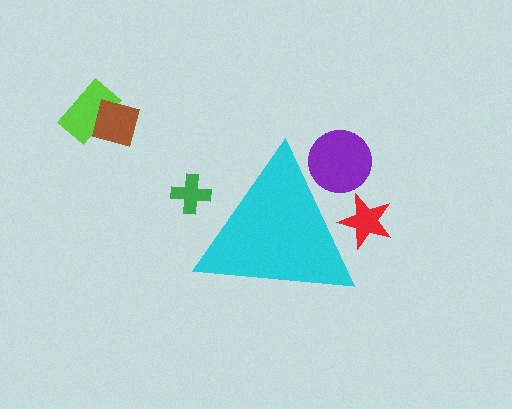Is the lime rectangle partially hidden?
No, the lime rectangle is fully visible.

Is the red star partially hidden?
Yes, the red star is partially hidden behind the cyan triangle.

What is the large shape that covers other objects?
A cyan triangle.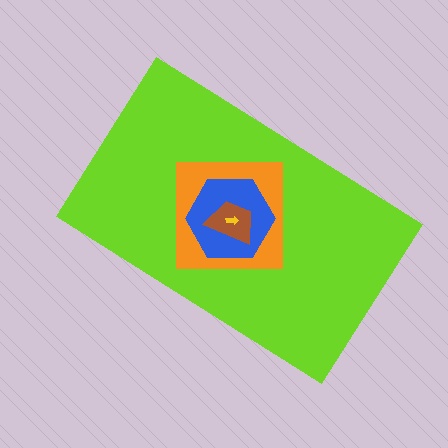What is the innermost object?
The yellow arrow.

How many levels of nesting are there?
5.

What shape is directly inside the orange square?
The blue hexagon.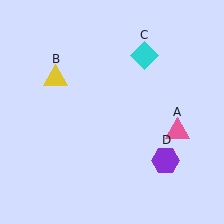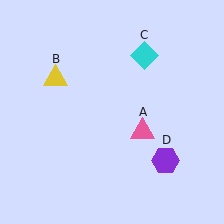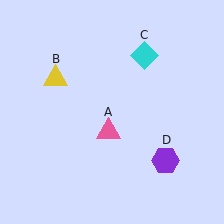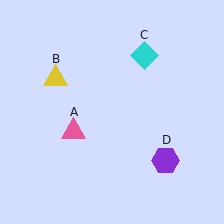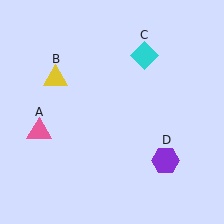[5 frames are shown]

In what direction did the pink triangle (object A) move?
The pink triangle (object A) moved left.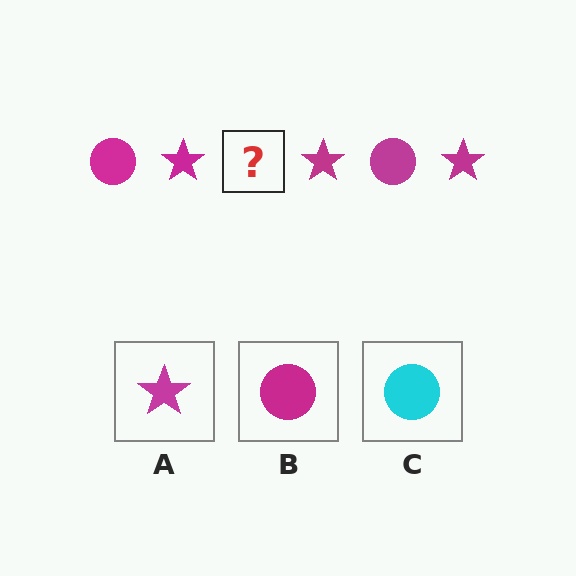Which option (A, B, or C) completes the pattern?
B.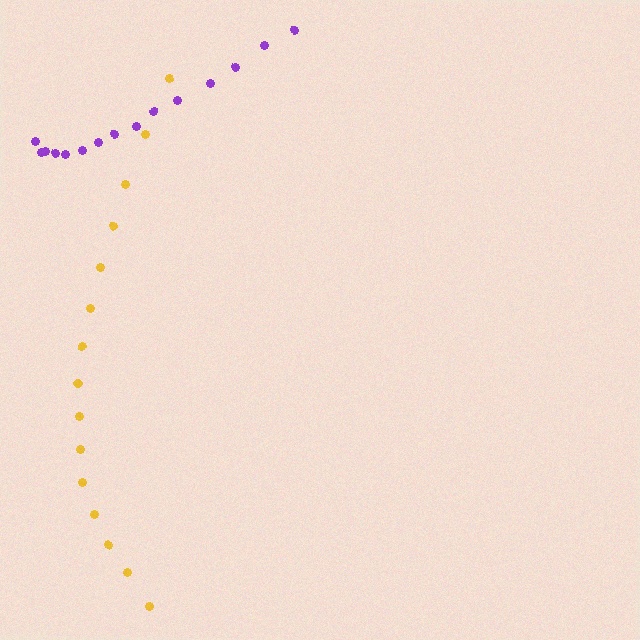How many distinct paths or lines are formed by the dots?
There are 2 distinct paths.